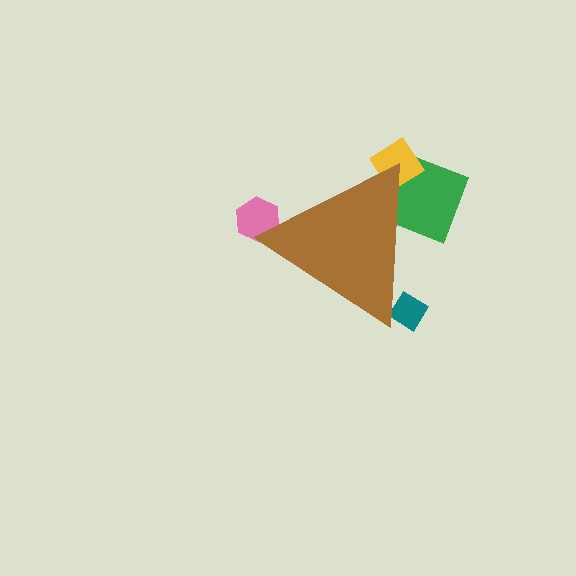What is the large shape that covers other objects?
A brown triangle.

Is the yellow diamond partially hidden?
Yes, the yellow diamond is partially hidden behind the brown triangle.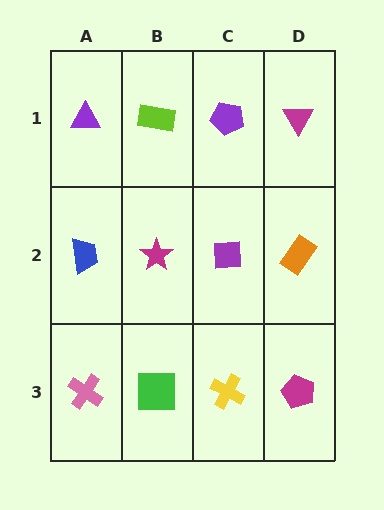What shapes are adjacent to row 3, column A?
A blue trapezoid (row 2, column A), a green square (row 3, column B).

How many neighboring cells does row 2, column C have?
4.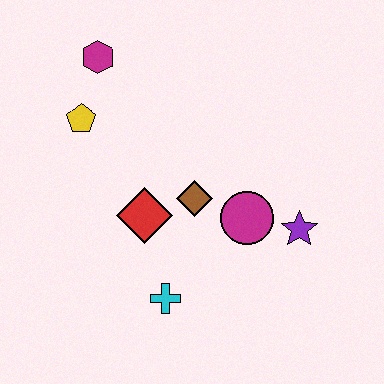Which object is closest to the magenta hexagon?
The yellow pentagon is closest to the magenta hexagon.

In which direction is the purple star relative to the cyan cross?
The purple star is to the right of the cyan cross.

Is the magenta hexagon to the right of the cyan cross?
No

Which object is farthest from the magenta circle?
The magenta hexagon is farthest from the magenta circle.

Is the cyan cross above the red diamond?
No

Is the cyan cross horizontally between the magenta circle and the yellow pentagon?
Yes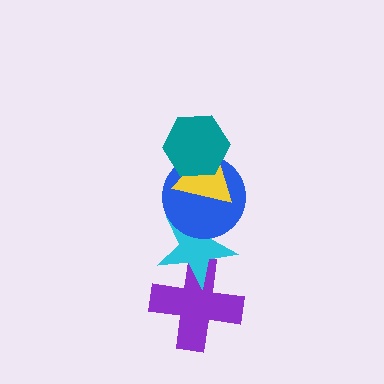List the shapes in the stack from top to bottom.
From top to bottom: the teal hexagon, the yellow triangle, the blue circle, the cyan star, the purple cross.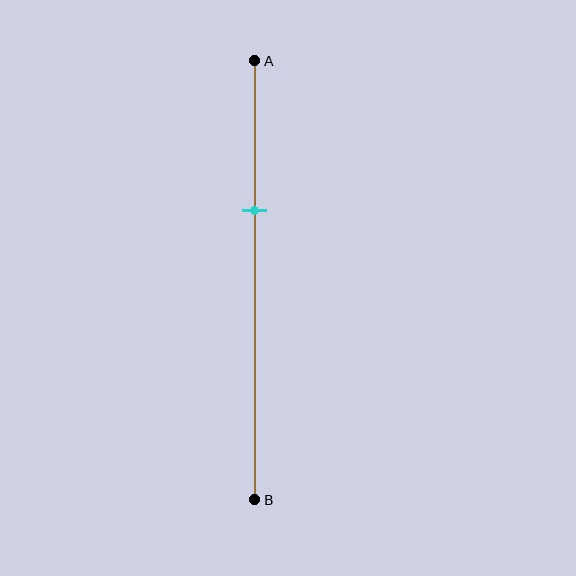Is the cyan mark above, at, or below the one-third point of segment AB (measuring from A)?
The cyan mark is approximately at the one-third point of segment AB.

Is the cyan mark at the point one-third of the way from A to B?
Yes, the mark is approximately at the one-third point.